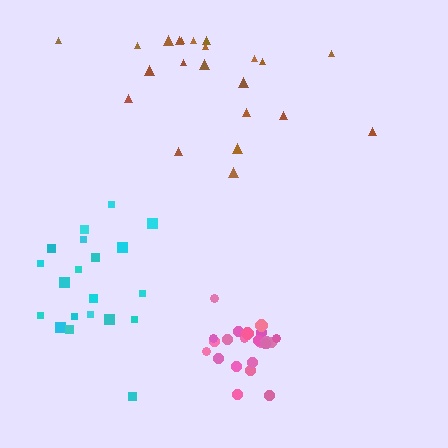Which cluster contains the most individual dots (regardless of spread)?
Brown (22).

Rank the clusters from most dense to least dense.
pink, cyan, brown.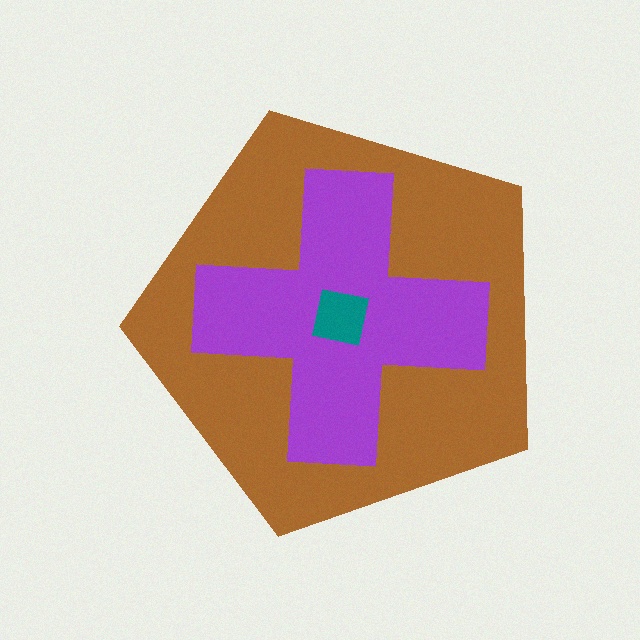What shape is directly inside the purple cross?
The teal square.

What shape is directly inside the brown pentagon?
The purple cross.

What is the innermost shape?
The teal square.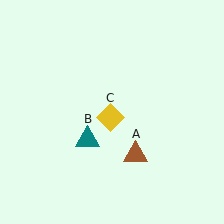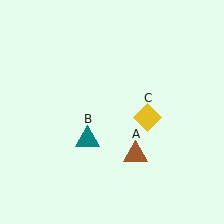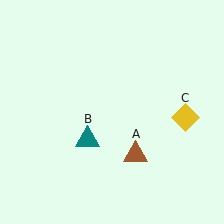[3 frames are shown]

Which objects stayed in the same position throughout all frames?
Brown triangle (object A) and teal triangle (object B) remained stationary.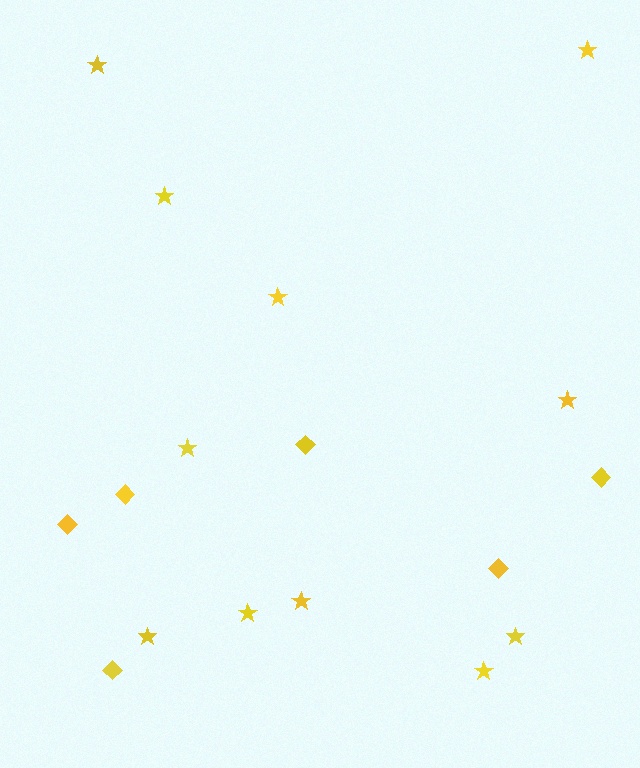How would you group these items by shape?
There are 2 groups: one group of stars (11) and one group of diamonds (6).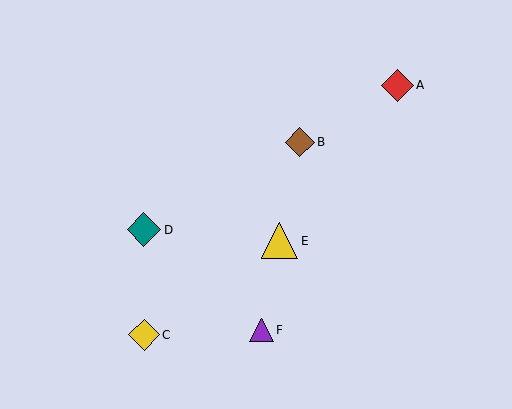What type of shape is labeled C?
Shape C is a yellow diamond.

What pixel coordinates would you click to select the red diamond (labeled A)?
Click at (397, 85) to select the red diamond A.